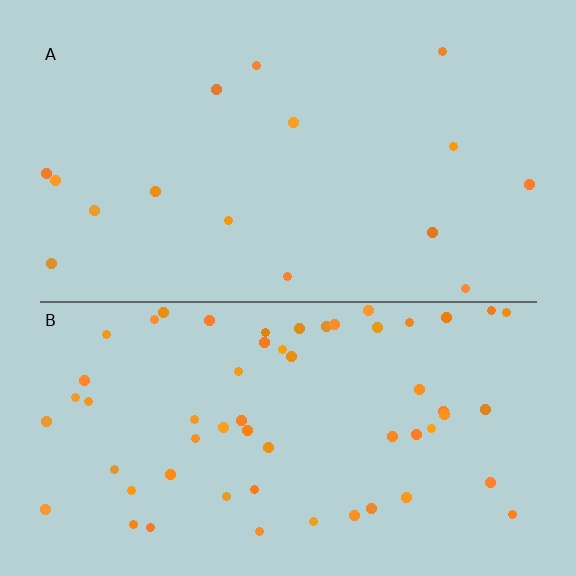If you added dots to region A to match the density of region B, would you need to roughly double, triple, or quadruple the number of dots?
Approximately quadruple.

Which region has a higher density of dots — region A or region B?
B (the bottom).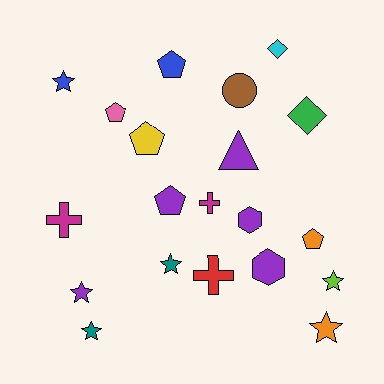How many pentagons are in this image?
There are 5 pentagons.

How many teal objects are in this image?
There are 2 teal objects.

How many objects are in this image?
There are 20 objects.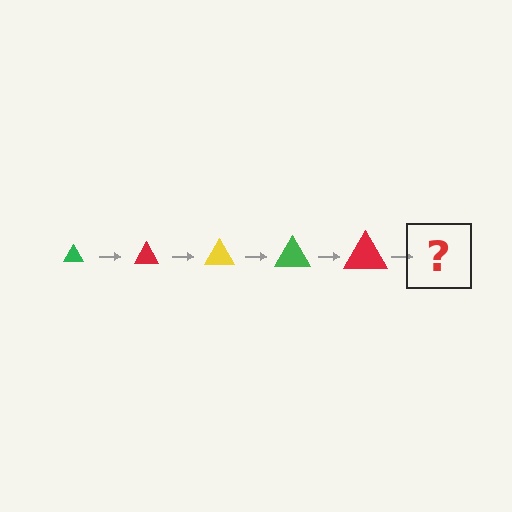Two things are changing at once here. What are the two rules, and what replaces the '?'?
The two rules are that the triangle grows larger each step and the color cycles through green, red, and yellow. The '?' should be a yellow triangle, larger than the previous one.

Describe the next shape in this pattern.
It should be a yellow triangle, larger than the previous one.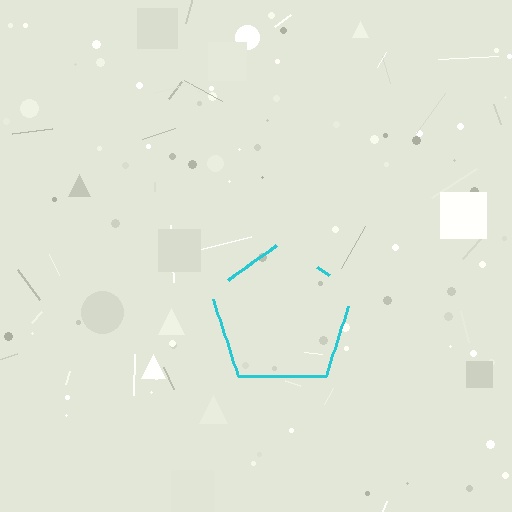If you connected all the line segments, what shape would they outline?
They would outline a pentagon.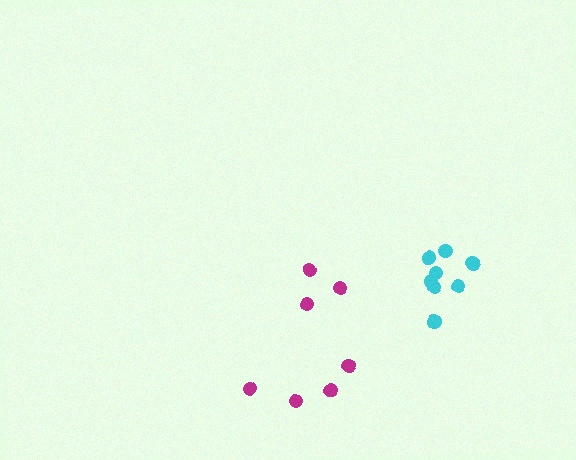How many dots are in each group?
Group 1: 7 dots, Group 2: 8 dots (15 total).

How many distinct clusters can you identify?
There are 2 distinct clusters.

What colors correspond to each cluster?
The clusters are colored: magenta, cyan.